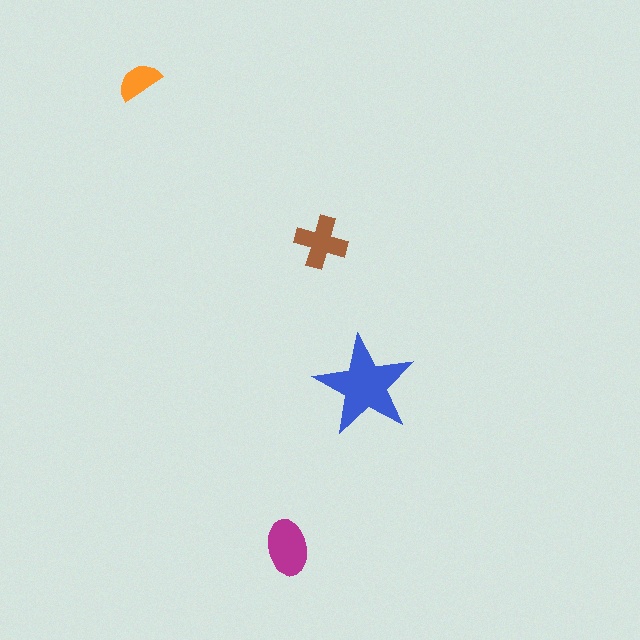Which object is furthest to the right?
The blue star is rightmost.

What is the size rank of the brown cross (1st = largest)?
3rd.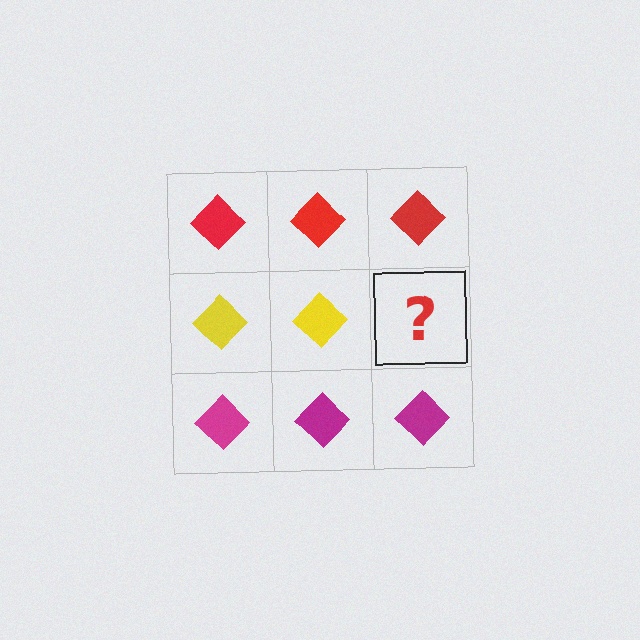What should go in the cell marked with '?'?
The missing cell should contain a yellow diamond.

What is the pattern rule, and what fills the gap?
The rule is that each row has a consistent color. The gap should be filled with a yellow diamond.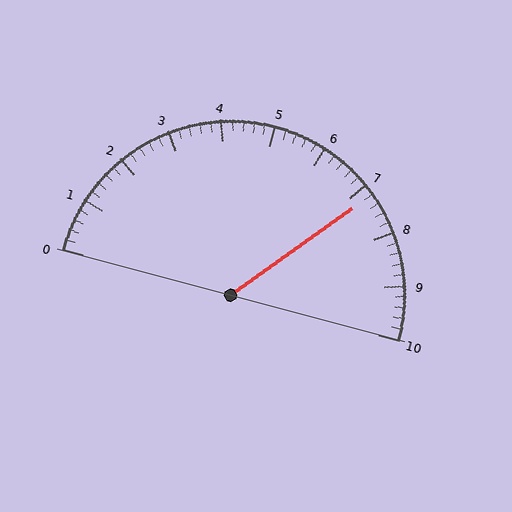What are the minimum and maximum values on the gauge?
The gauge ranges from 0 to 10.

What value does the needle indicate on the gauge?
The needle indicates approximately 7.2.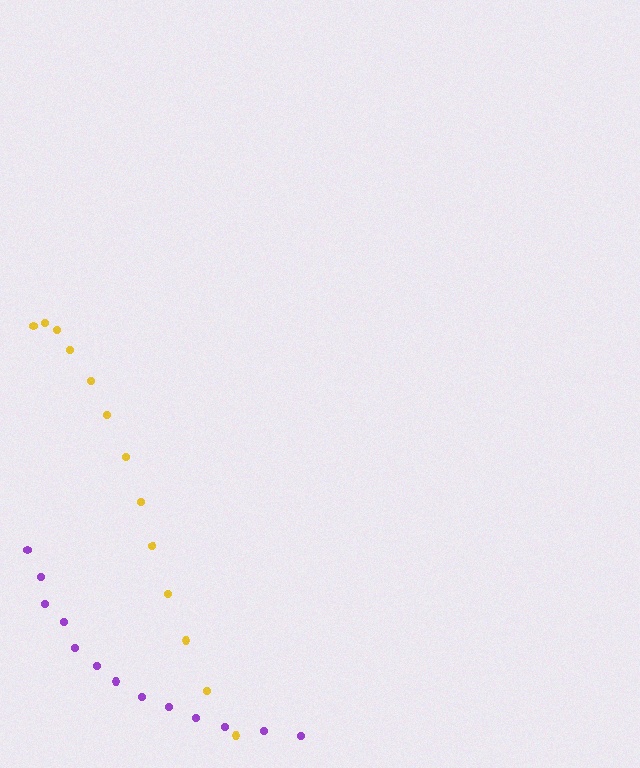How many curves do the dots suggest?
There are 2 distinct paths.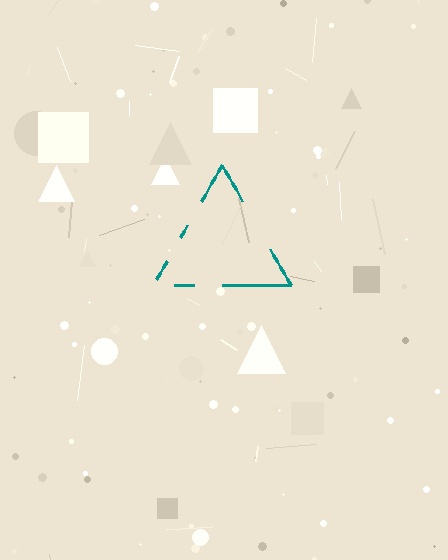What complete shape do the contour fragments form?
The contour fragments form a triangle.